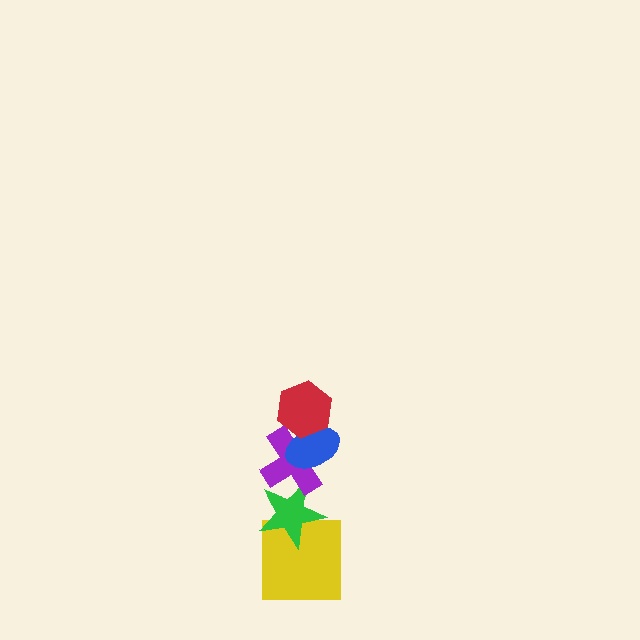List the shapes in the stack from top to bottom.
From top to bottom: the red hexagon, the blue ellipse, the purple cross, the green star, the yellow square.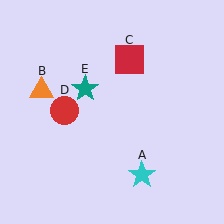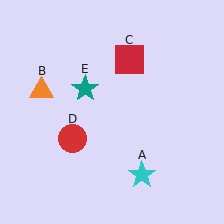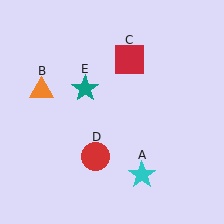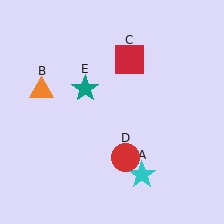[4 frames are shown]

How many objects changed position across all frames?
1 object changed position: red circle (object D).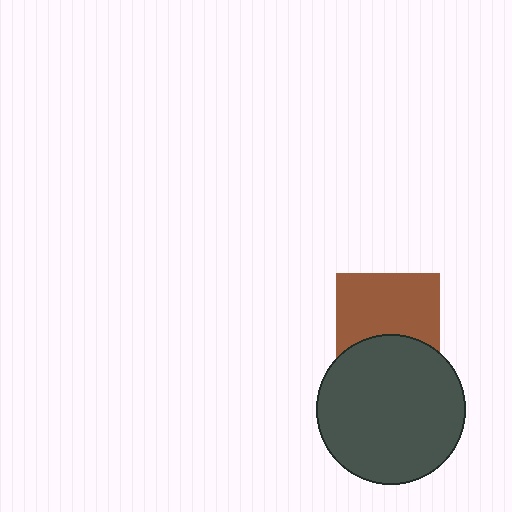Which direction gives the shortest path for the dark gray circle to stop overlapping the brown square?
Moving down gives the shortest separation.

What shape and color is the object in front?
The object in front is a dark gray circle.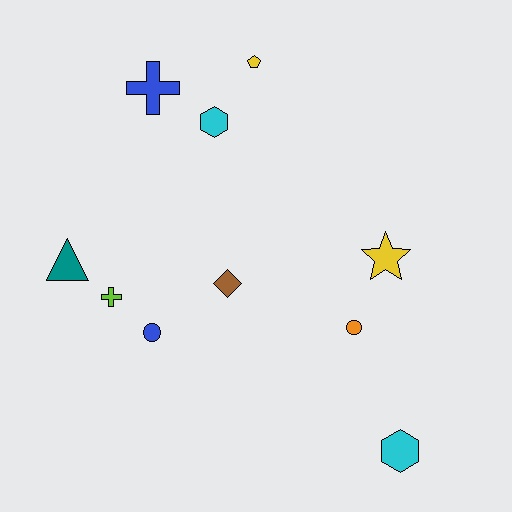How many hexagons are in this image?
There are 2 hexagons.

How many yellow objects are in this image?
There are 2 yellow objects.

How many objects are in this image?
There are 10 objects.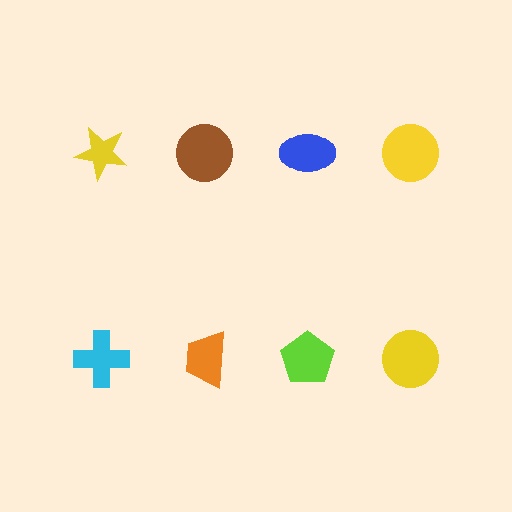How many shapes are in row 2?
4 shapes.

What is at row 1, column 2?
A brown circle.